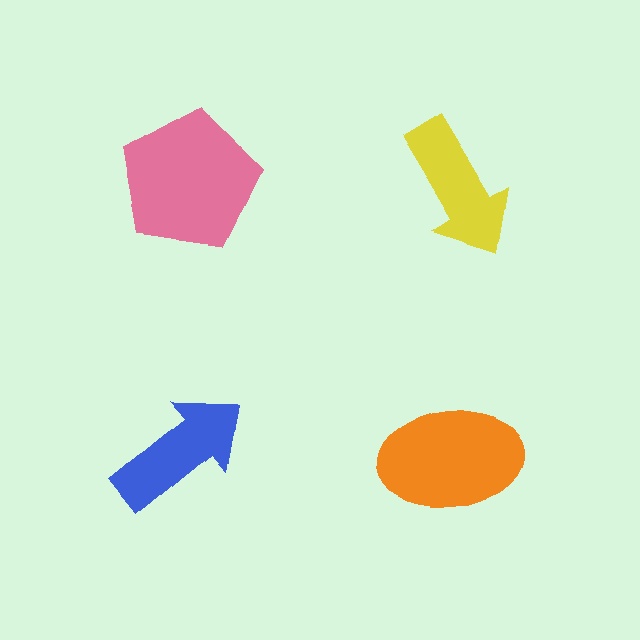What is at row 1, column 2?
A yellow arrow.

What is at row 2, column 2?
An orange ellipse.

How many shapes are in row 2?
2 shapes.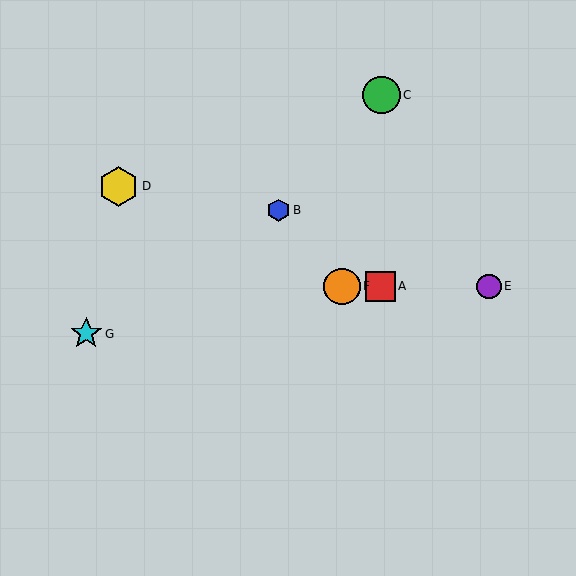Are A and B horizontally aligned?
No, A is at y≈286 and B is at y≈210.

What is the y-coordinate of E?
Object E is at y≈286.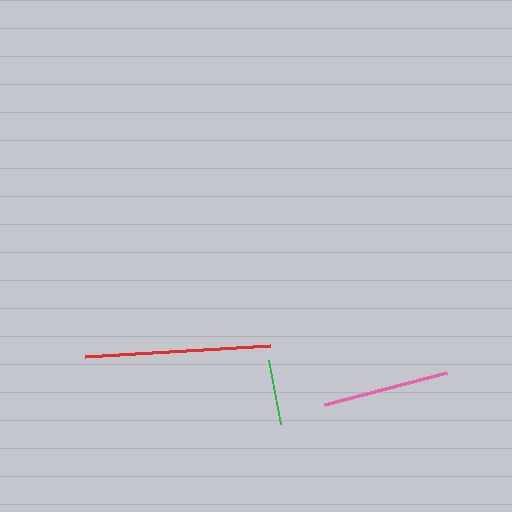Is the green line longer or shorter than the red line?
The red line is longer than the green line.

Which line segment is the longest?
The red line is the longest at approximately 185 pixels.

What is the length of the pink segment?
The pink segment is approximately 126 pixels long.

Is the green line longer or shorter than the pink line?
The pink line is longer than the green line.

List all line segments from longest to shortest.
From longest to shortest: red, pink, green.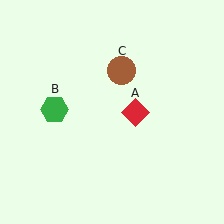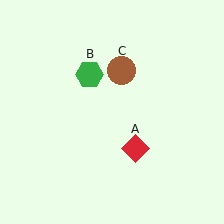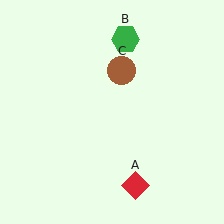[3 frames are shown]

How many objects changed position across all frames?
2 objects changed position: red diamond (object A), green hexagon (object B).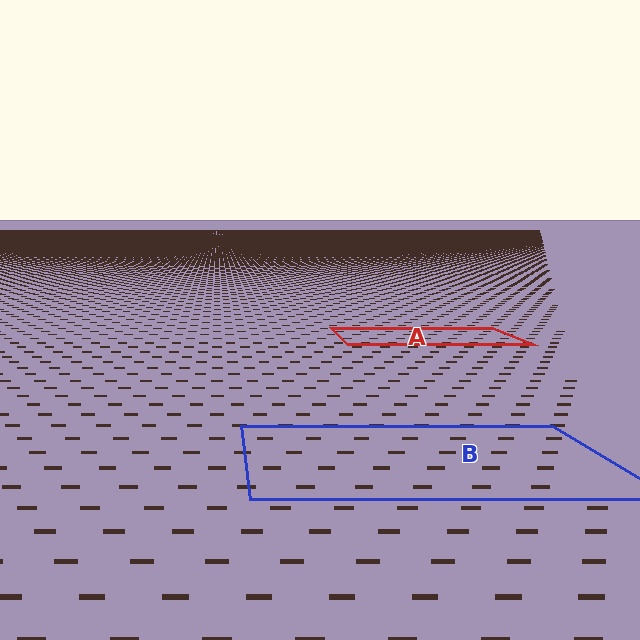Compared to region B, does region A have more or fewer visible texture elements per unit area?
Region A has more texture elements per unit area — they are packed more densely because it is farther away.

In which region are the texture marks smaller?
The texture marks are smaller in region A, because it is farther away.